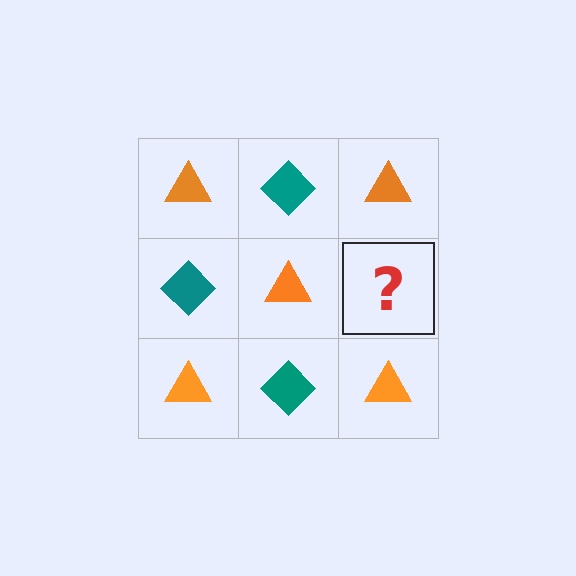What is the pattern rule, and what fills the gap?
The rule is that it alternates orange triangle and teal diamond in a checkerboard pattern. The gap should be filled with a teal diamond.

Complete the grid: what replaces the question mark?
The question mark should be replaced with a teal diamond.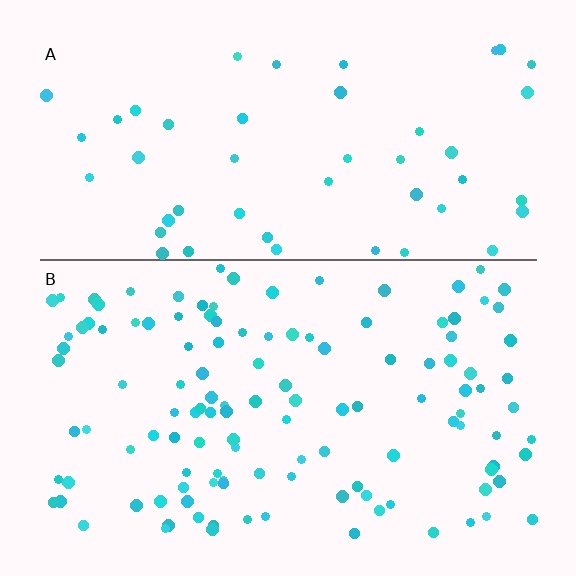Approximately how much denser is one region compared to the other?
Approximately 2.5× — region B over region A.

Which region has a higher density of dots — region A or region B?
B (the bottom).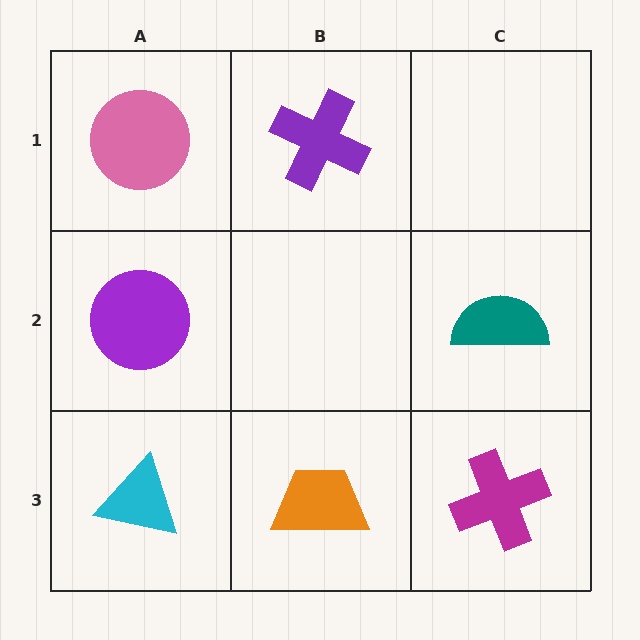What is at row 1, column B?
A purple cross.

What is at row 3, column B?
An orange trapezoid.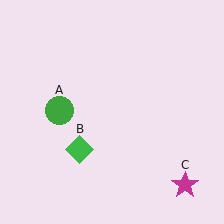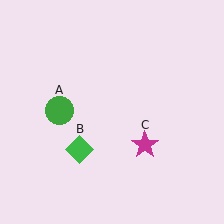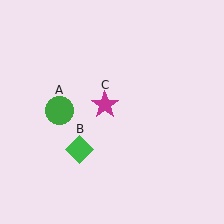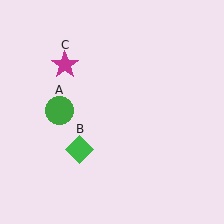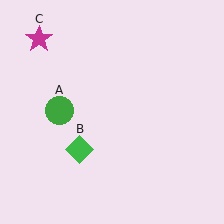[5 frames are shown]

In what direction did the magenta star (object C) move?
The magenta star (object C) moved up and to the left.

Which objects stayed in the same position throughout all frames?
Green circle (object A) and green diamond (object B) remained stationary.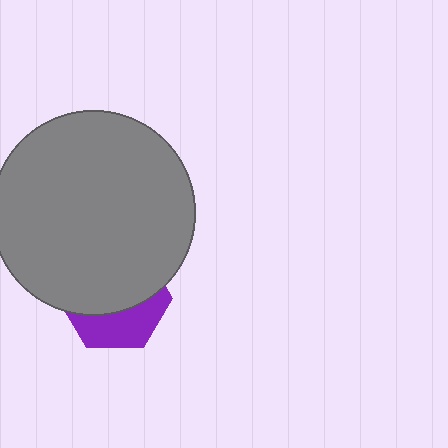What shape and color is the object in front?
The object in front is a gray circle.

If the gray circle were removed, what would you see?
You would see the complete purple hexagon.